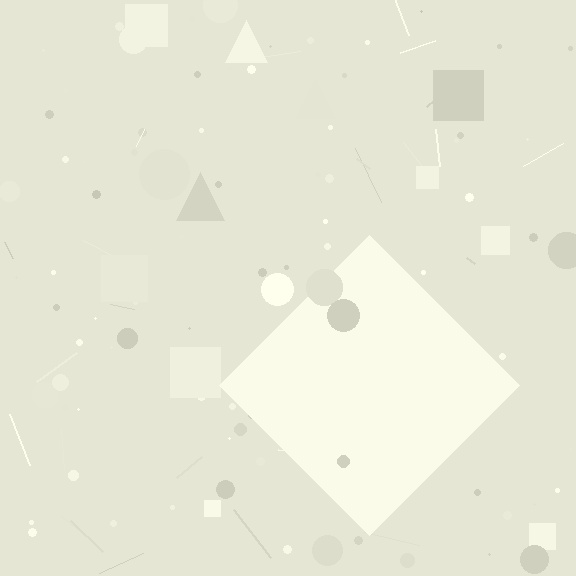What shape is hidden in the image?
A diamond is hidden in the image.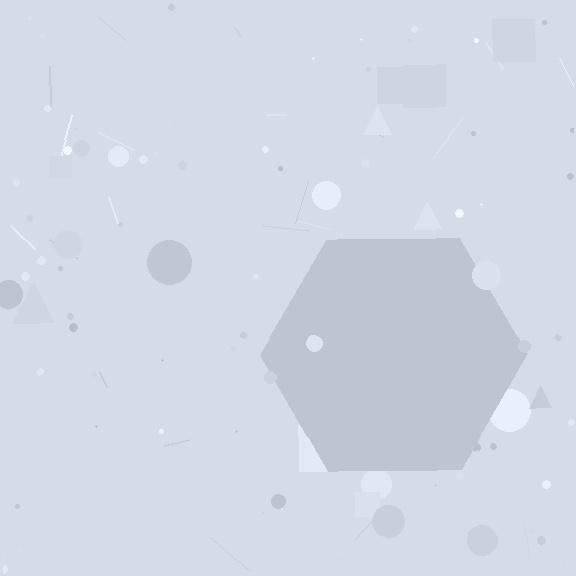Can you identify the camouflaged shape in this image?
The camouflaged shape is a hexagon.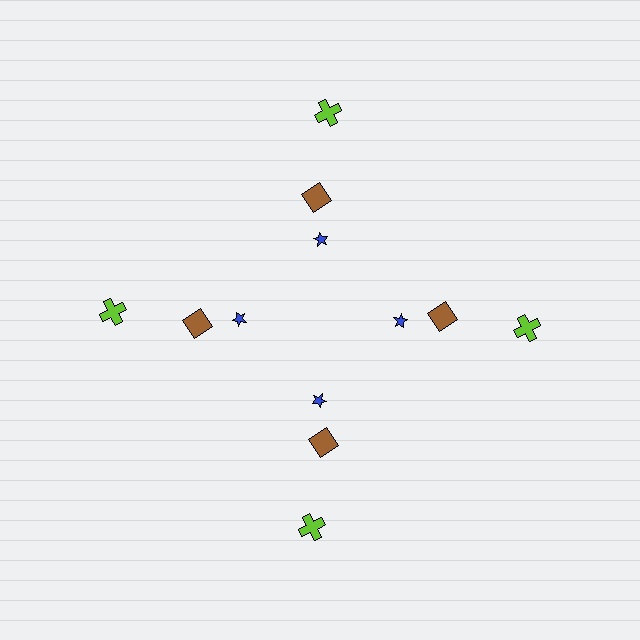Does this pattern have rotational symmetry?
Yes, this pattern has 4-fold rotational symmetry. It looks the same after rotating 90 degrees around the center.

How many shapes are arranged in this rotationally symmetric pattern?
There are 12 shapes, arranged in 4 groups of 3.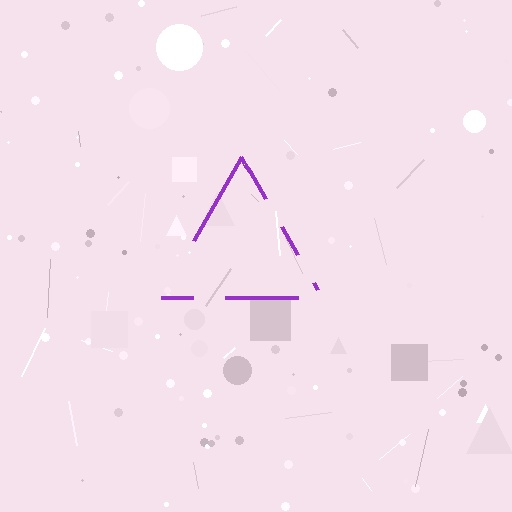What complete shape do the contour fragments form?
The contour fragments form a triangle.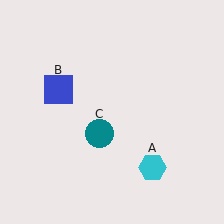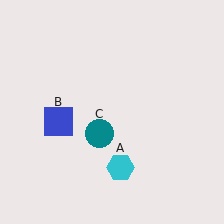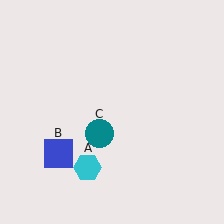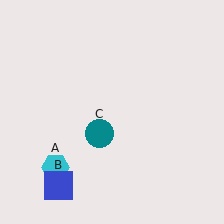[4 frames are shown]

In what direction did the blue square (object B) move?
The blue square (object B) moved down.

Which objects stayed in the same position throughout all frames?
Teal circle (object C) remained stationary.